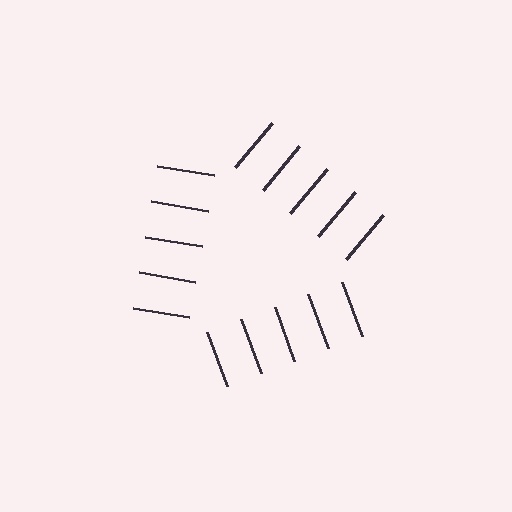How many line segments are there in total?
15 — 5 along each of the 3 edges.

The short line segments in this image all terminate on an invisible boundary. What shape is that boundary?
An illusory triangle — the line segments terminate on its edges but no continuous stroke is drawn.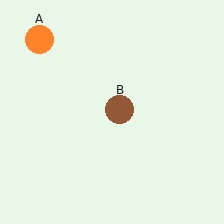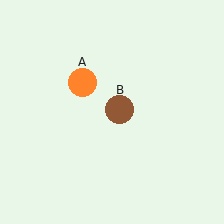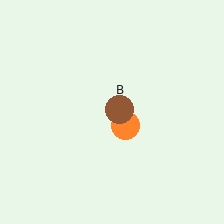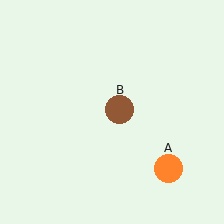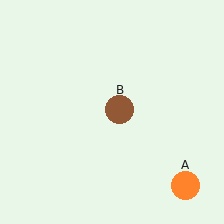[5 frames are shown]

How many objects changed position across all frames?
1 object changed position: orange circle (object A).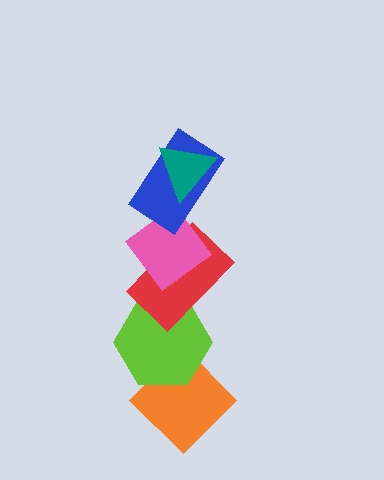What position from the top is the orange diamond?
The orange diamond is 6th from the top.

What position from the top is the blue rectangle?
The blue rectangle is 2nd from the top.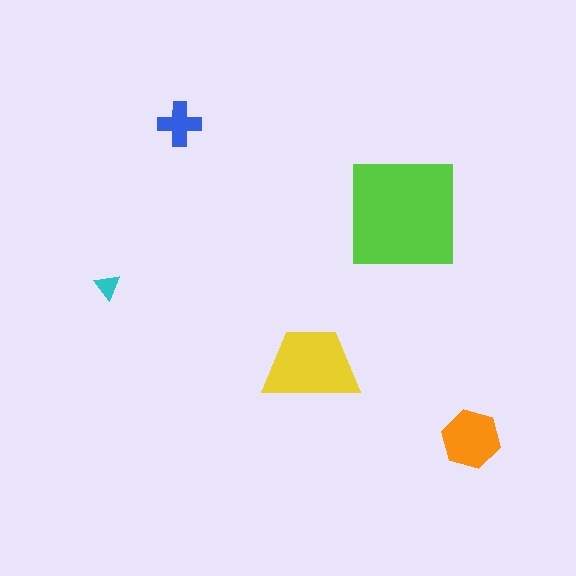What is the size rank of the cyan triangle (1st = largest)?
5th.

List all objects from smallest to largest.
The cyan triangle, the blue cross, the orange hexagon, the yellow trapezoid, the lime square.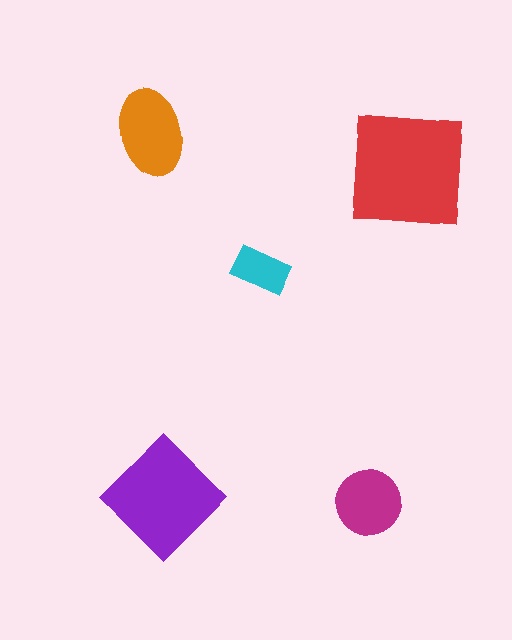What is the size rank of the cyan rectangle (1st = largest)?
5th.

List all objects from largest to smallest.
The red square, the purple diamond, the orange ellipse, the magenta circle, the cyan rectangle.